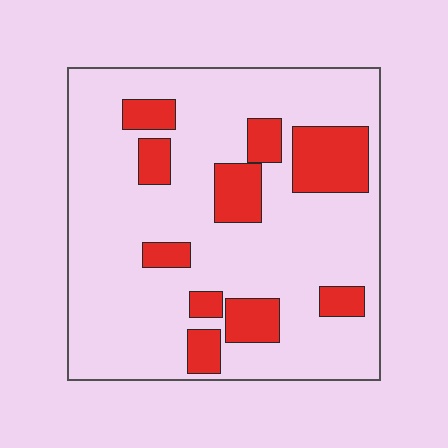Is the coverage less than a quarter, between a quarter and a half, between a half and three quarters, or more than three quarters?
Less than a quarter.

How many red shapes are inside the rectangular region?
10.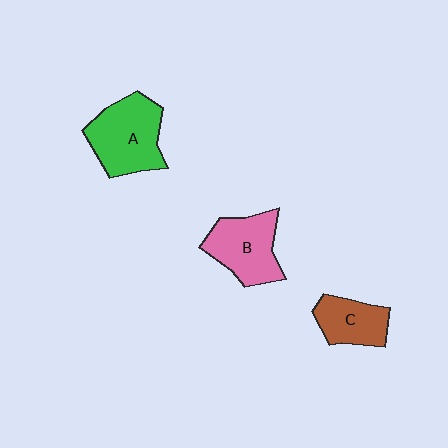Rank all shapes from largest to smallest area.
From largest to smallest: A (green), B (pink), C (brown).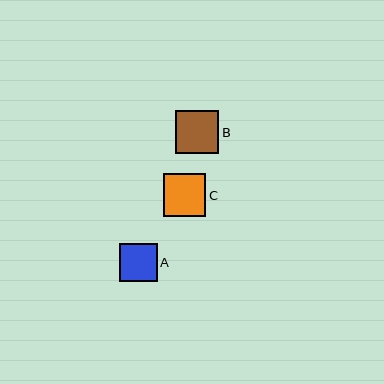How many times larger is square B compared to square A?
Square B is approximately 1.1 times the size of square A.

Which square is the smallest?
Square A is the smallest with a size of approximately 38 pixels.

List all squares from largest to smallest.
From largest to smallest: C, B, A.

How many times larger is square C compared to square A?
Square C is approximately 1.1 times the size of square A.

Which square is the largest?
Square C is the largest with a size of approximately 43 pixels.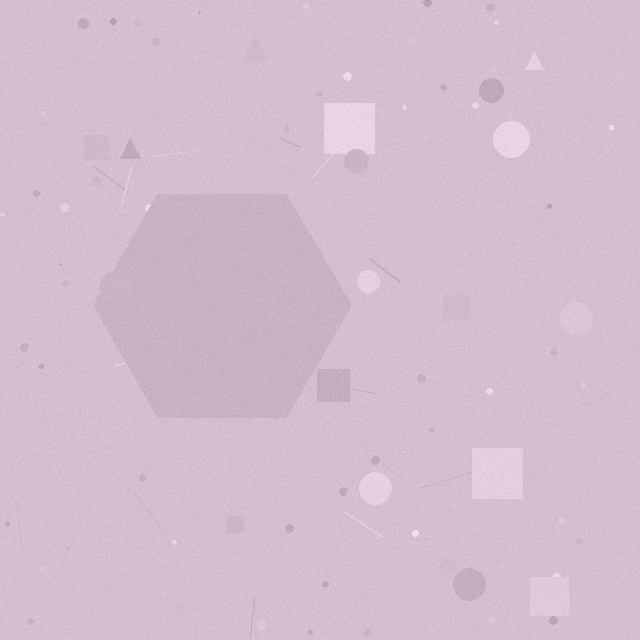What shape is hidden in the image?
A hexagon is hidden in the image.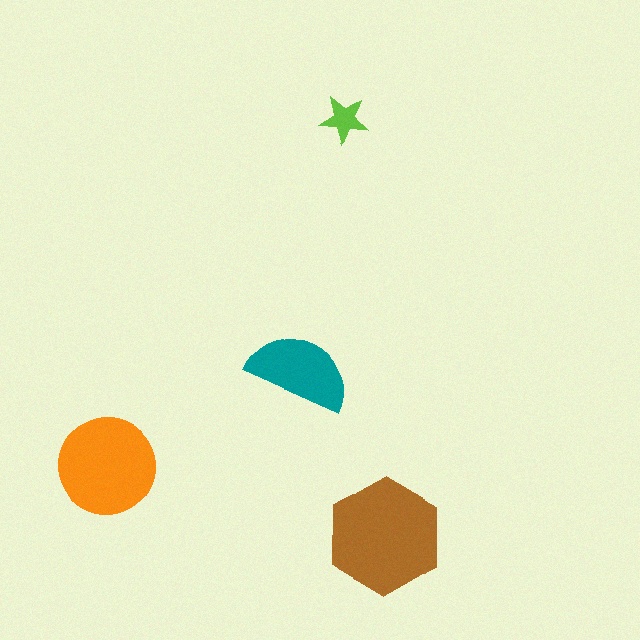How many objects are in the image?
There are 4 objects in the image.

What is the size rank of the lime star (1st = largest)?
4th.